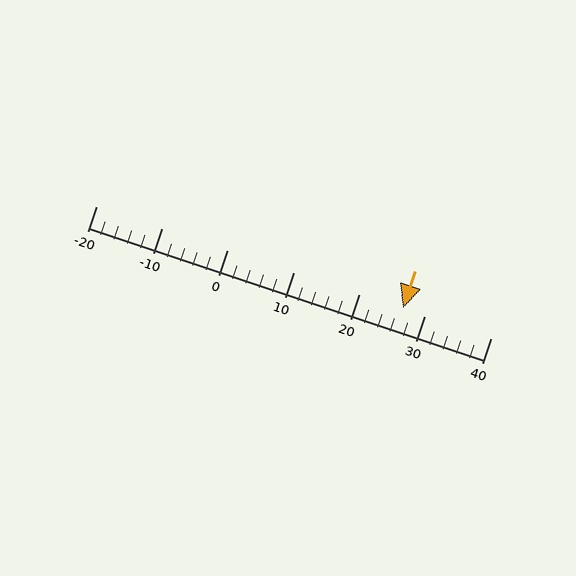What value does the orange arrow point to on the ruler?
The orange arrow points to approximately 27.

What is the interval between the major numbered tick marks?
The major tick marks are spaced 10 units apart.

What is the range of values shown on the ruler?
The ruler shows values from -20 to 40.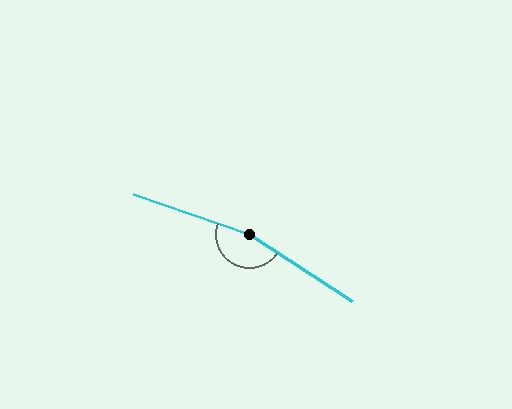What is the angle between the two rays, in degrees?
Approximately 166 degrees.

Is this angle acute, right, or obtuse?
It is obtuse.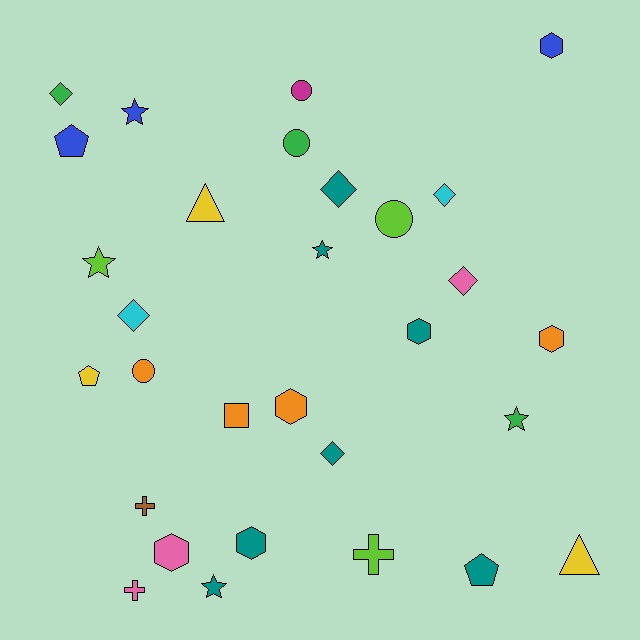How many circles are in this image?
There are 4 circles.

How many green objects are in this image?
There are 3 green objects.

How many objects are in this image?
There are 30 objects.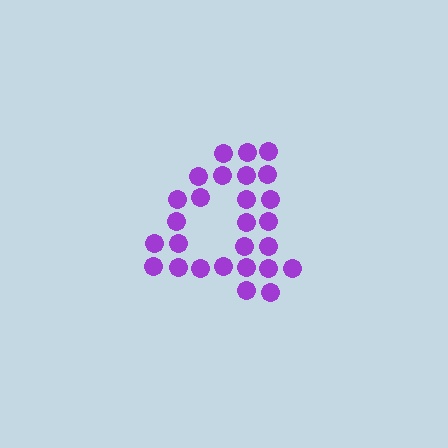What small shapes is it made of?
It is made of small circles.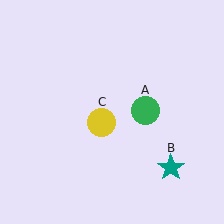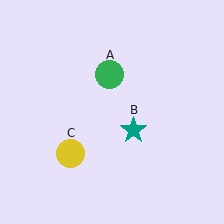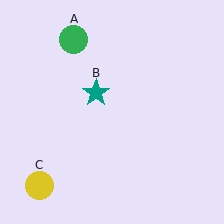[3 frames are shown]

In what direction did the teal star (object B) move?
The teal star (object B) moved up and to the left.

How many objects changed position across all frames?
3 objects changed position: green circle (object A), teal star (object B), yellow circle (object C).